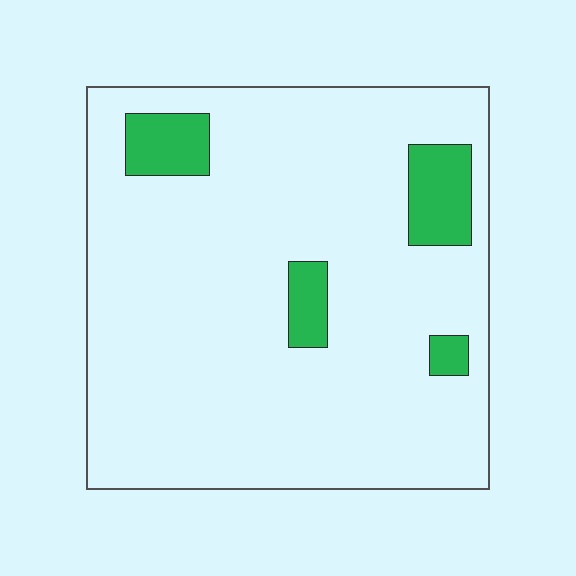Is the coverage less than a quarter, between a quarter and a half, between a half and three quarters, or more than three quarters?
Less than a quarter.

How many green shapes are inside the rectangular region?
4.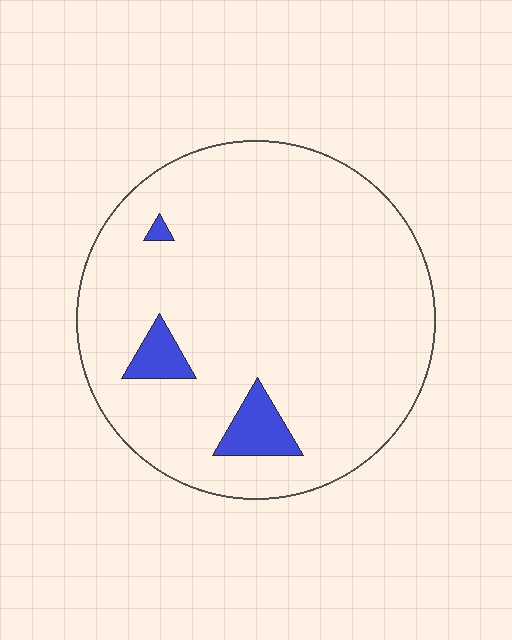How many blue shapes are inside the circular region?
3.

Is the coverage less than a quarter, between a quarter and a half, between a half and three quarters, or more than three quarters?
Less than a quarter.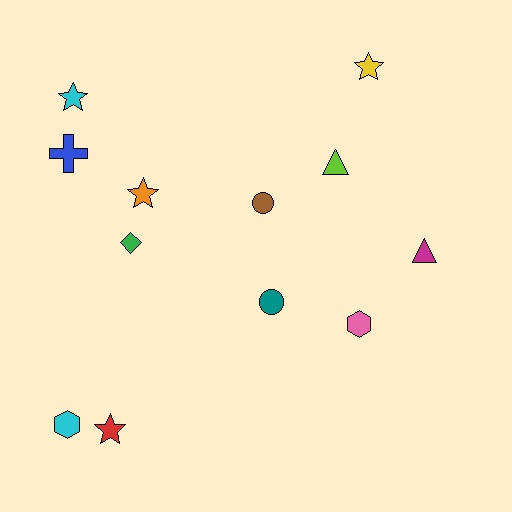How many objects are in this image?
There are 12 objects.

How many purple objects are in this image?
There are no purple objects.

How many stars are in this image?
There are 4 stars.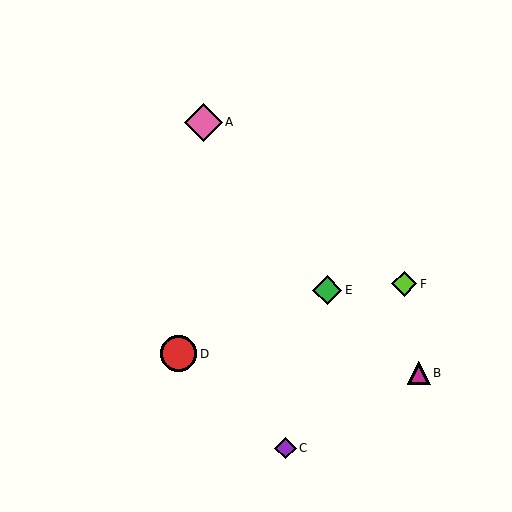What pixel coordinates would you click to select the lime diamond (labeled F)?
Click at (404, 284) to select the lime diamond F.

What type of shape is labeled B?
Shape B is a magenta triangle.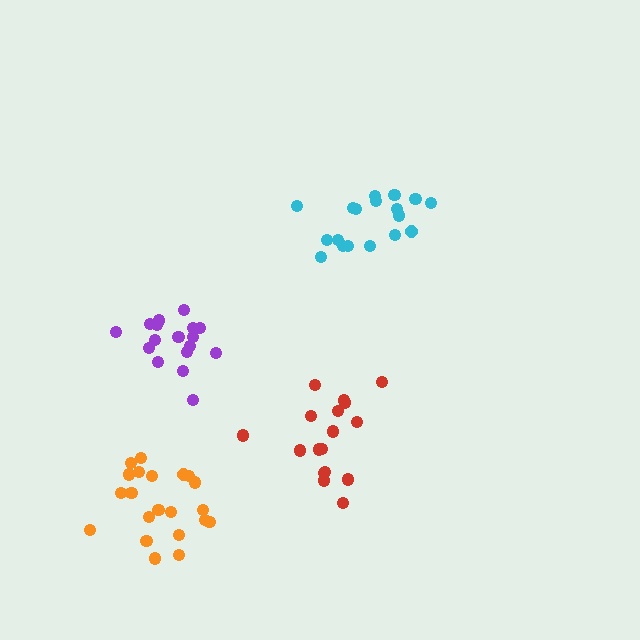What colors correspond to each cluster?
The clusters are colored: red, cyan, purple, orange.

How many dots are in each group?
Group 1: 17 dots, Group 2: 18 dots, Group 3: 17 dots, Group 4: 21 dots (73 total).